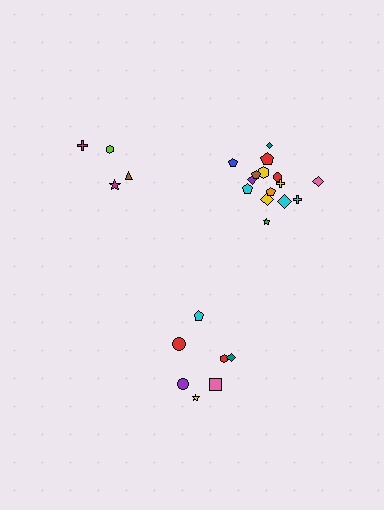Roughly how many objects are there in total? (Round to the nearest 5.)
Roughly 25 objects in total.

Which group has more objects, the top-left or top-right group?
The top-right group.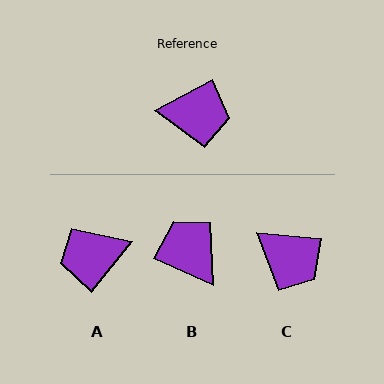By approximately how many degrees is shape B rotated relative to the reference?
Approximately 129 degrees counter-clockwise.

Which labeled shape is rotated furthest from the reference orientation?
A, about 156 degrees away.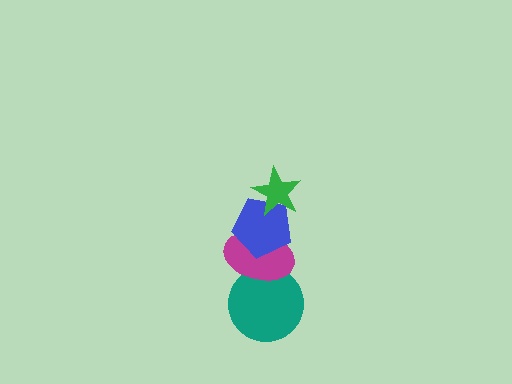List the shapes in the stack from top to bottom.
From top to bottom: the green star, the blue pentagon, the magenta ellipse, the teal circle.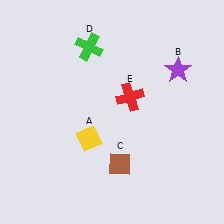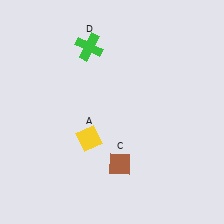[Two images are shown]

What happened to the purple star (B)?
The purple star (B) was removed in Image 2. It was in the top-right area of Image 1.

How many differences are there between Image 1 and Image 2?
There are 2 differences between the two images.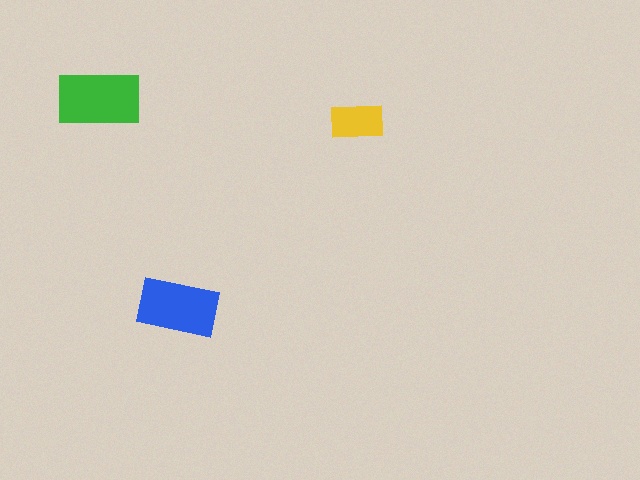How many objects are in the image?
There are 3 objects in the image.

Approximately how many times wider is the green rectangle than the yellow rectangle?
About 1.5 times wider.